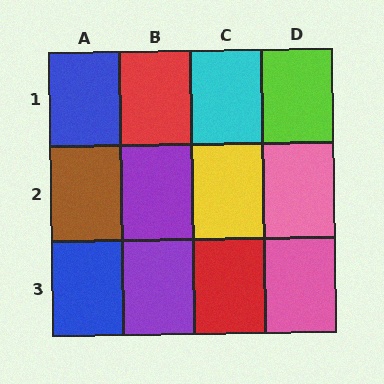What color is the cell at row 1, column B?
Red.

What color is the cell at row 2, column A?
Brown.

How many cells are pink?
2 cells are pink.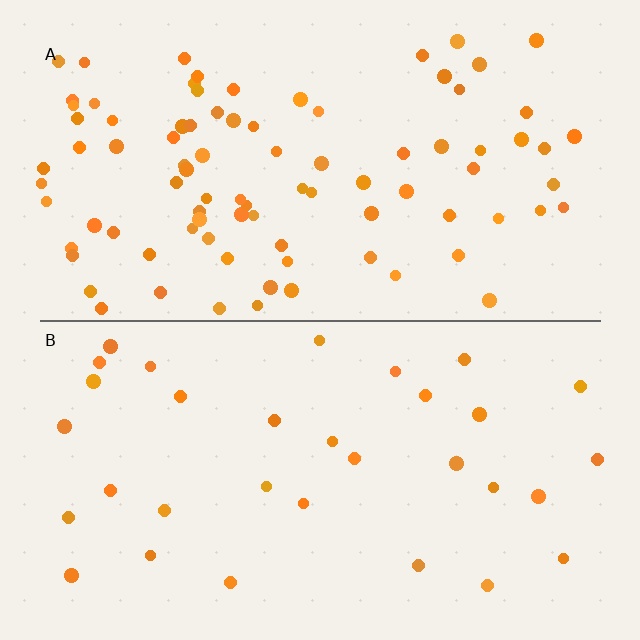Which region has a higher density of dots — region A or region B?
A (the top).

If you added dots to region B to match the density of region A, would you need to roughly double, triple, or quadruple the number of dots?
Approximately triple.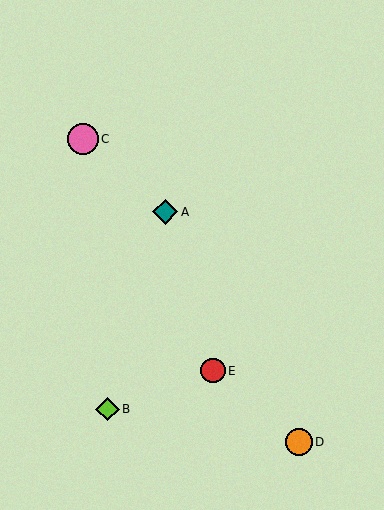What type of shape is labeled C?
Shape C is a pink circle.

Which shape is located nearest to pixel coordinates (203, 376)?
The red circle (labeled E) at (213, 371) is nearest to that location.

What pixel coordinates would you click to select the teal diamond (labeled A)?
Click at (165, 212) to select the teal diamond A.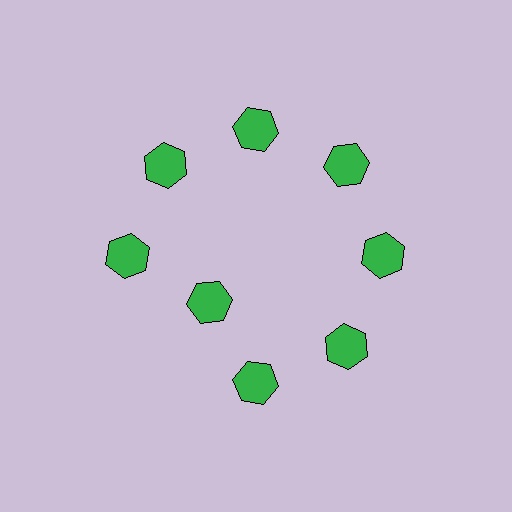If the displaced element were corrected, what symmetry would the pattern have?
It would have 8-fold rotational symmetry — the pattern would map onto itself every 45 degrees.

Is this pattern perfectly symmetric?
No. The 8 green hexagons are arranged in a ring, but one element near the 8 o'clock position is pulled inward toward the center, breaking the 8-fold rotational symmetry.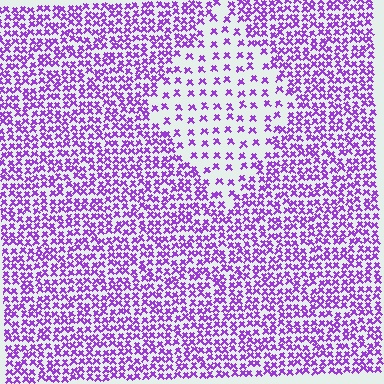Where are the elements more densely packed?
The elements are more densely packed outside the diamond boundary.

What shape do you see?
I see a diamond.